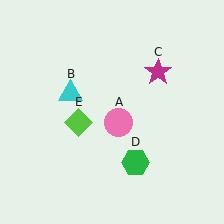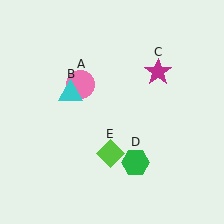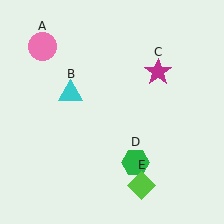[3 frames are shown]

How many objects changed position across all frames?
2 objects changed position: pink circle (object A), lime diamond (object E).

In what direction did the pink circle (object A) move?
The pink circle (object A) moved up and to the left.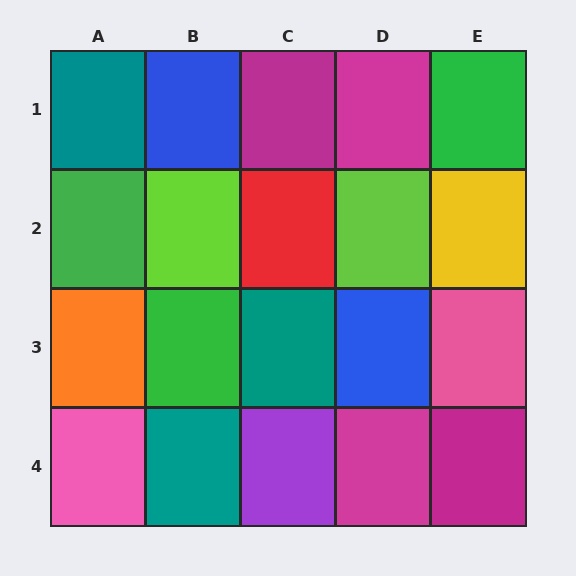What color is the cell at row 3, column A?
Orange.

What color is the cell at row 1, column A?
Teal.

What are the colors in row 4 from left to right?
Pink, teal, purple, magenta, magenta.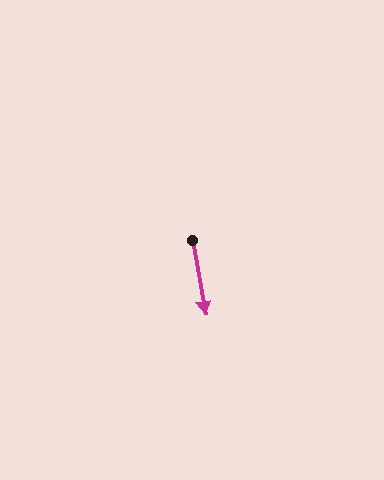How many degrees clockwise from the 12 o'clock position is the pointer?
Approximately 170 degrees.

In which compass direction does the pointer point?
South.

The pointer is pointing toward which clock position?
Roughly 6 o'clock.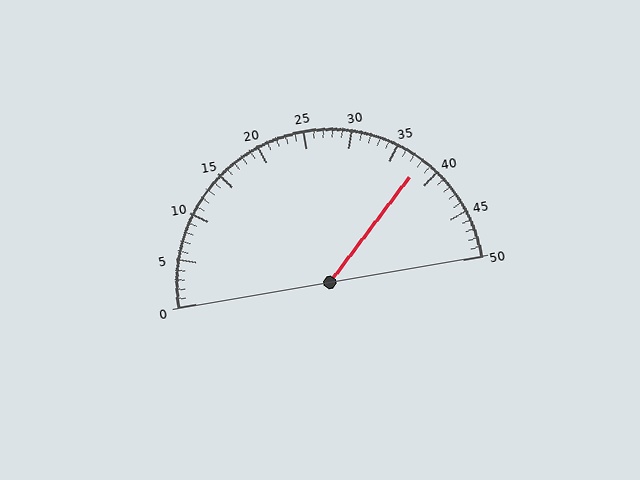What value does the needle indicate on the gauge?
The needle indicates approximately 38.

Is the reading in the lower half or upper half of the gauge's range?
The reading is in the upper half of the range (0 to 50).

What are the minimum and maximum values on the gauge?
The gauge ranges from 0 to 50.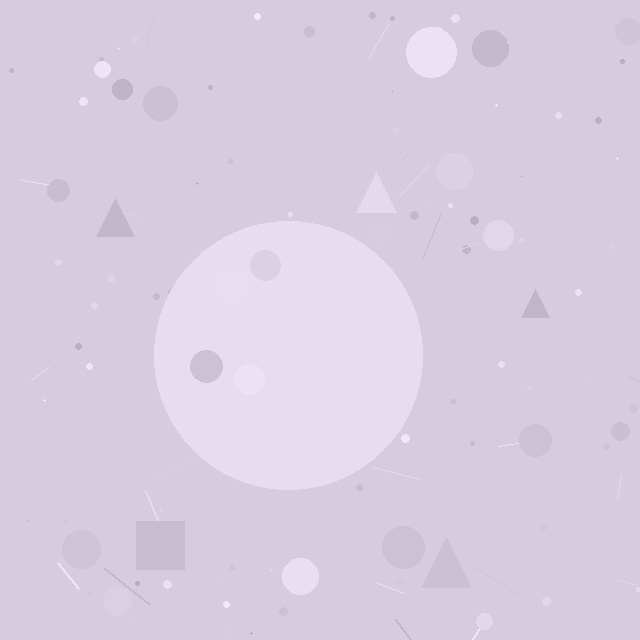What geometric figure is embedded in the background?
A circle is embedded in the background.